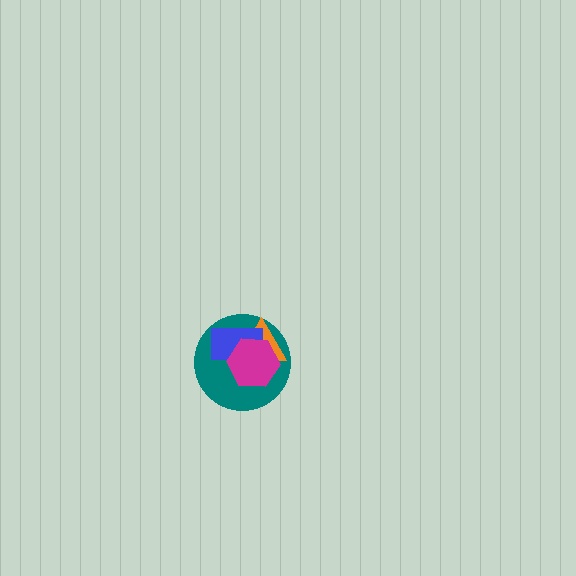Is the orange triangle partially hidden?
Yes, it is partially covered by another shape.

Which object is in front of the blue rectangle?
The magenta hexagon is in front of the blue rectangle.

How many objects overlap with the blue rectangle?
3 objects overlap with the blue rectangle.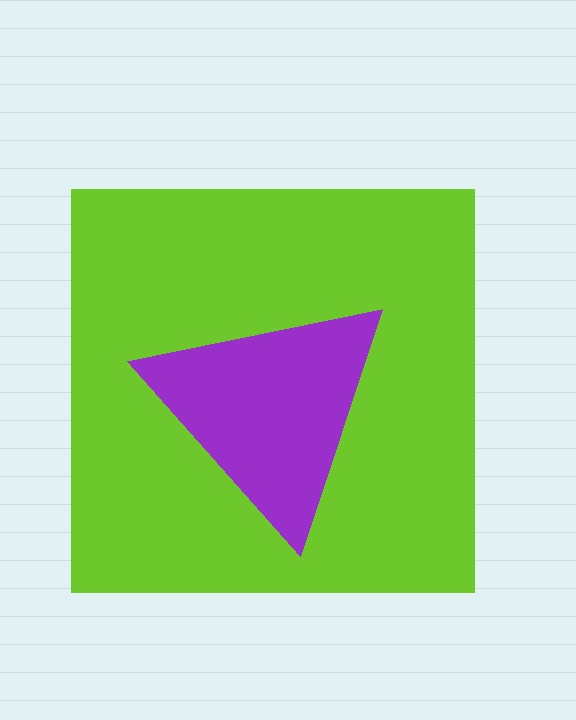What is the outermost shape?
The lime square.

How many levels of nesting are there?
2.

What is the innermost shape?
The purple triangle.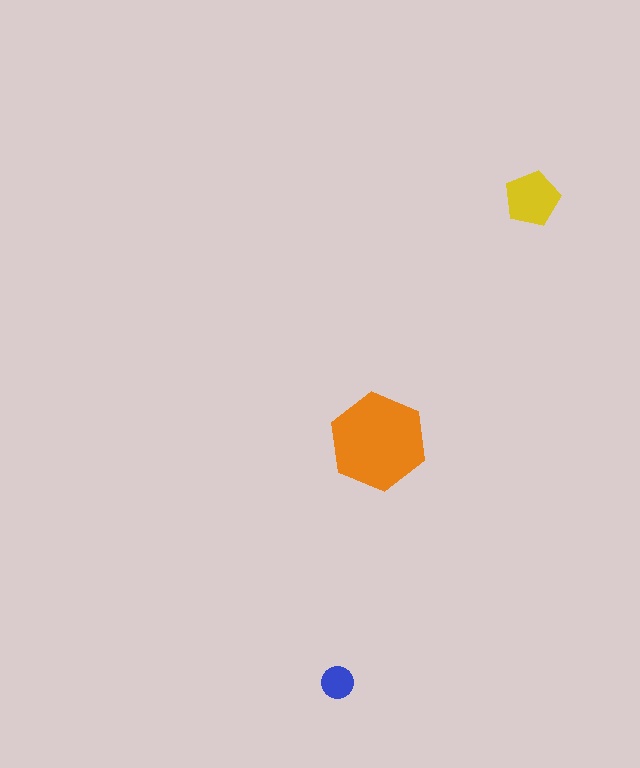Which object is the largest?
The orange hexagon.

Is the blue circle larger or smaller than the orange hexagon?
Smaller.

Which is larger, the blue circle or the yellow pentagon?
The yellow pentagon.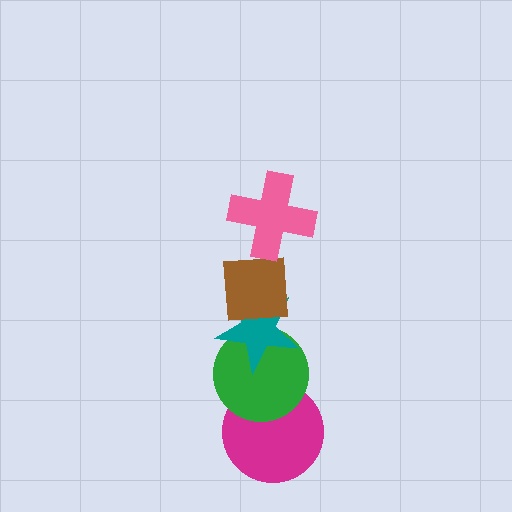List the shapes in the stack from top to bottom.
From top to bottom: the pink cross, the brown square, the teal star, the green circle, the magenta circle.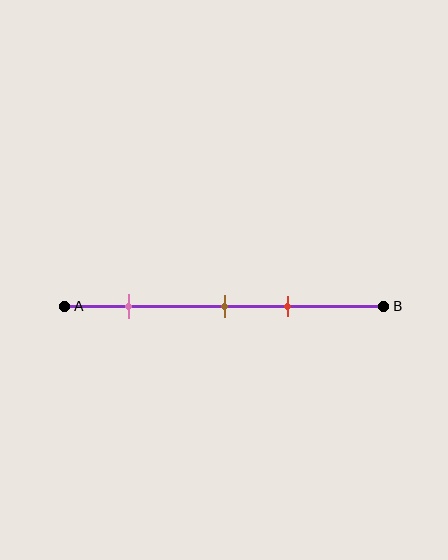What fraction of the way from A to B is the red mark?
The red mark is approximately 70% (0.7) of the way from A to B.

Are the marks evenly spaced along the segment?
No, the marks are not evenly spaced.